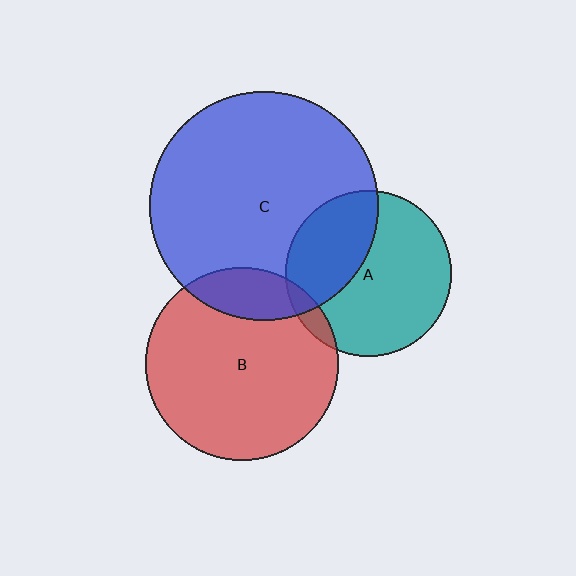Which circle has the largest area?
Circle C (blue).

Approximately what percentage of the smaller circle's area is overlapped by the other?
Approximately 15%.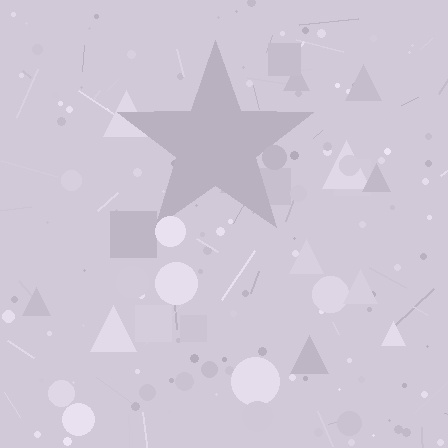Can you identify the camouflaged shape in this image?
The camouflaged shape is a star.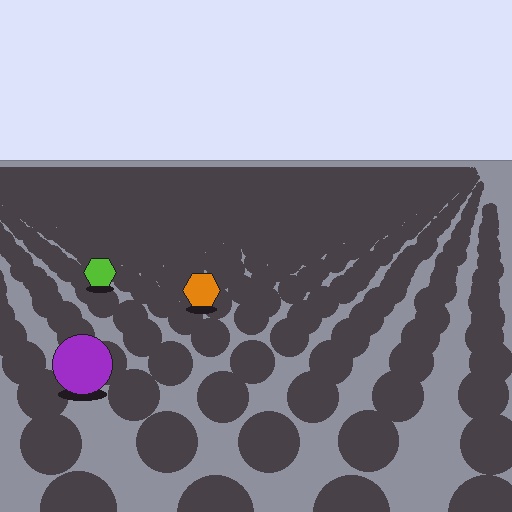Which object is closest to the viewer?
The purple circle is closest. The texture marks near it are larger and more spread out.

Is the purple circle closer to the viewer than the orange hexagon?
Yes. The purple circle is closer — you can tell from the texture gradient: the ground texture is coarser near it.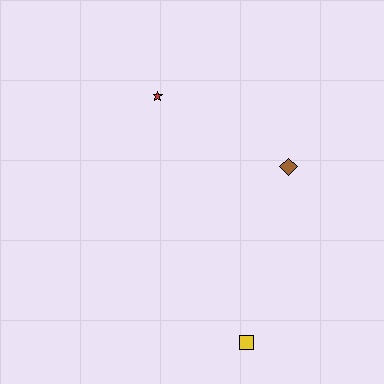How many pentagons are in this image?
There are no pentagons.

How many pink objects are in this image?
There are no pink objects.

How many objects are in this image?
There are 3 objects.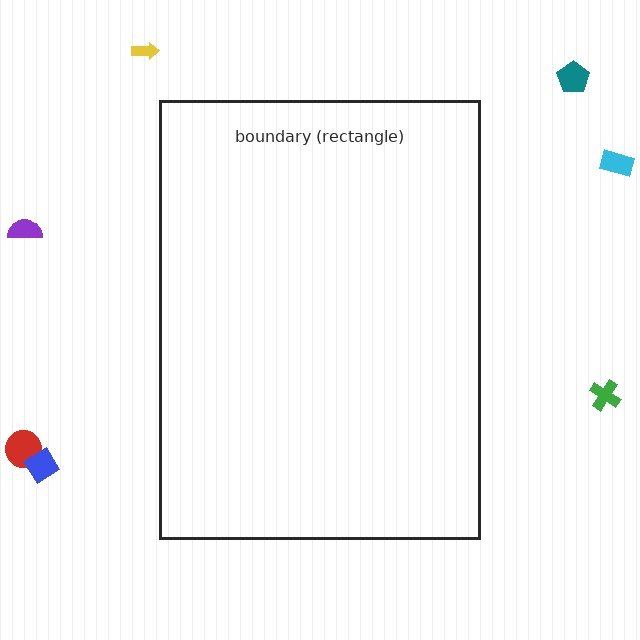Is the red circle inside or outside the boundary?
Outside.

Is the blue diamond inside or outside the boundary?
Outside.